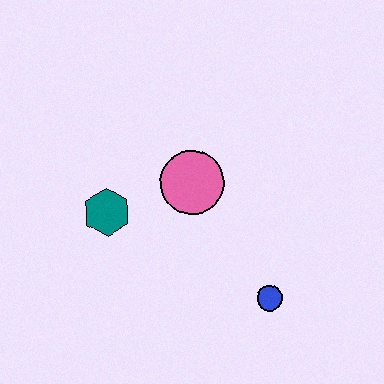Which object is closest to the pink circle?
The teal hexagon is closest to the pink circle.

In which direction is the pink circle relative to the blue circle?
The pink circle is above the blue circle.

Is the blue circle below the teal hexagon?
Yes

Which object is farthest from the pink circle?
The blue circle is farthest from the pink circle.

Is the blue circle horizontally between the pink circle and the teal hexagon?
No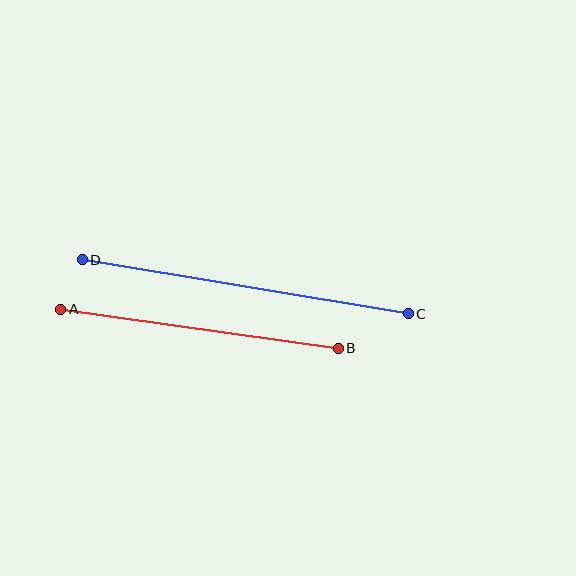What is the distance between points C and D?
The distance is approximately 330 pixels.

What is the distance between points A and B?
The distance is approximately 280 pixels.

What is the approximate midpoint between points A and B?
The midpoint is at approximately (199, 329) pixels.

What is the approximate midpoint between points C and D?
The midpoint is at approximately (245, 287) pixels.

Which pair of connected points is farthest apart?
Points C and D are farthest apart.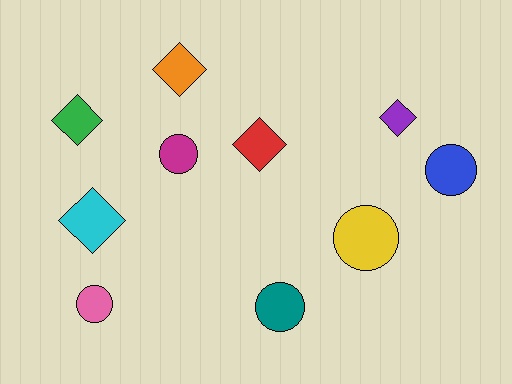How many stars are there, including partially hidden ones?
There are no stars.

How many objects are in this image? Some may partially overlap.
There are 10 objects.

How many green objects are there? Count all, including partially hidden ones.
There is 1 green object.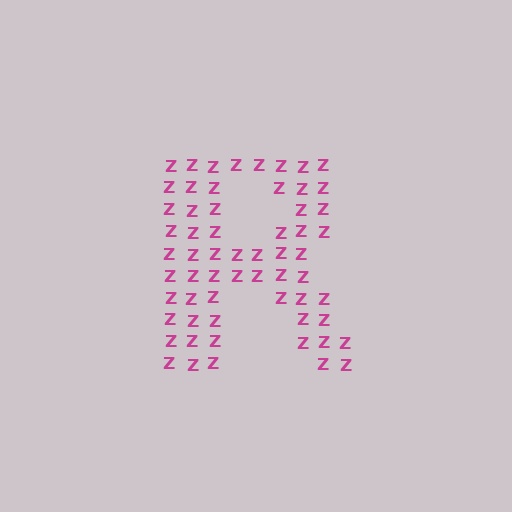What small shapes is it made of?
It is made of small letter Z's.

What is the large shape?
The large shape is the letter R.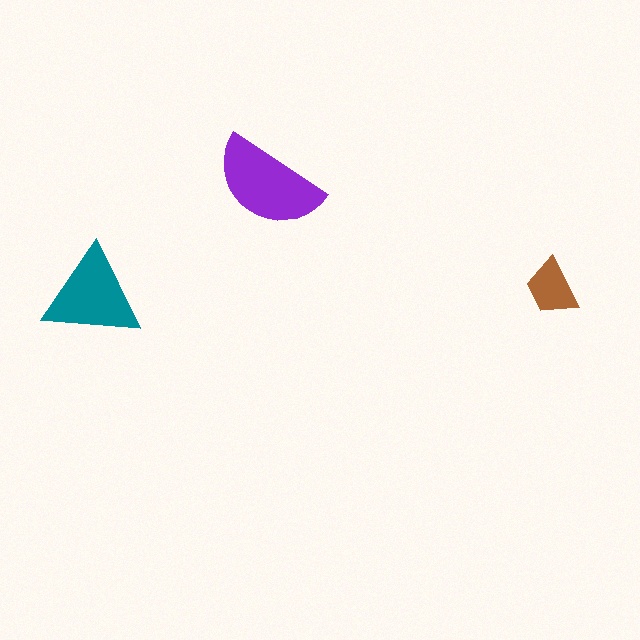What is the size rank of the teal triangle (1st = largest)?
2nd.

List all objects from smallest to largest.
The brown trapezoid, the teal triangle, the purple semicircle.